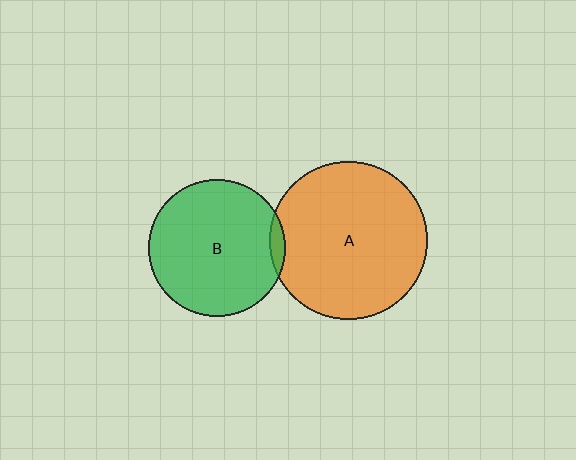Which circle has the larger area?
Circle A (orange).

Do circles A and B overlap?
Yes.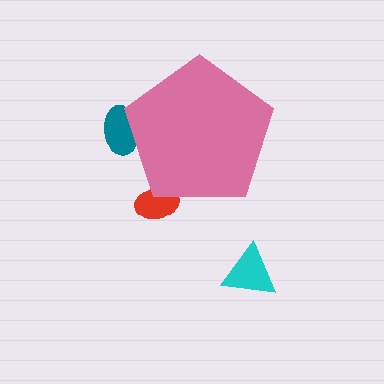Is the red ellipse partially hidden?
Yes, the red ellipse is partially hidden behind the pink pentagon.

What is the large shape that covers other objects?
A pink pentagon.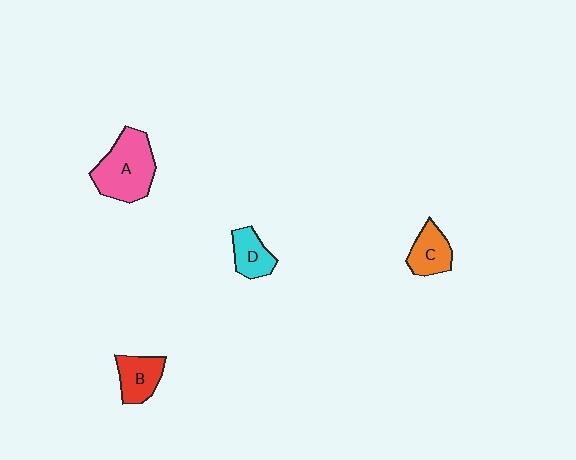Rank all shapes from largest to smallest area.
From largest to smallest: A (pink), B (red), C (orange), D (cyan).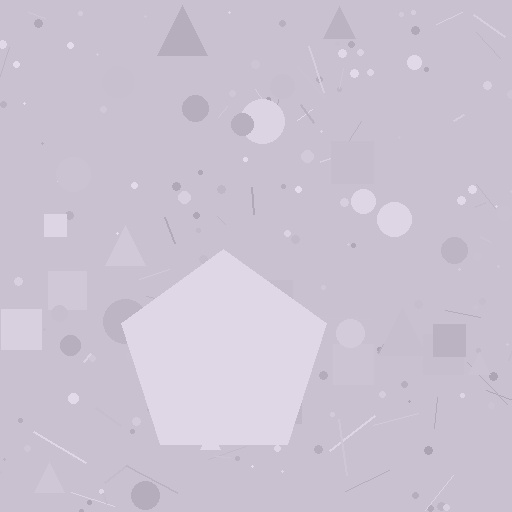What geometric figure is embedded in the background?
A pentagon is embedded in the background.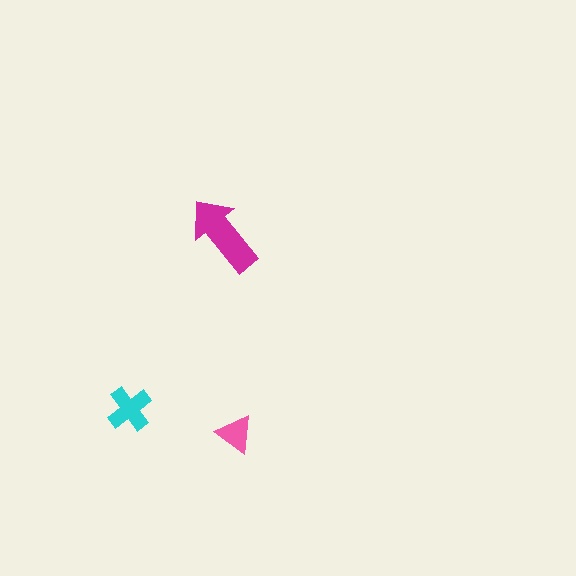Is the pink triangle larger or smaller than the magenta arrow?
Smaller.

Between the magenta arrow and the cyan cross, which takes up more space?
The magenta arrow.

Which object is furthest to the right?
The pink triangle is rightmost.